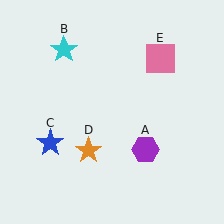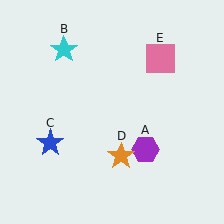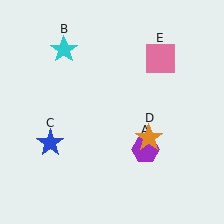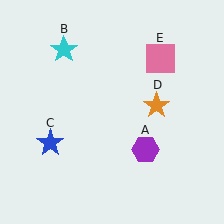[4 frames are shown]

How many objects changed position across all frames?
1 object changed position: orange star (object D).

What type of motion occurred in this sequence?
The orange star (object D) rotated counterclockwise around the center of the scene.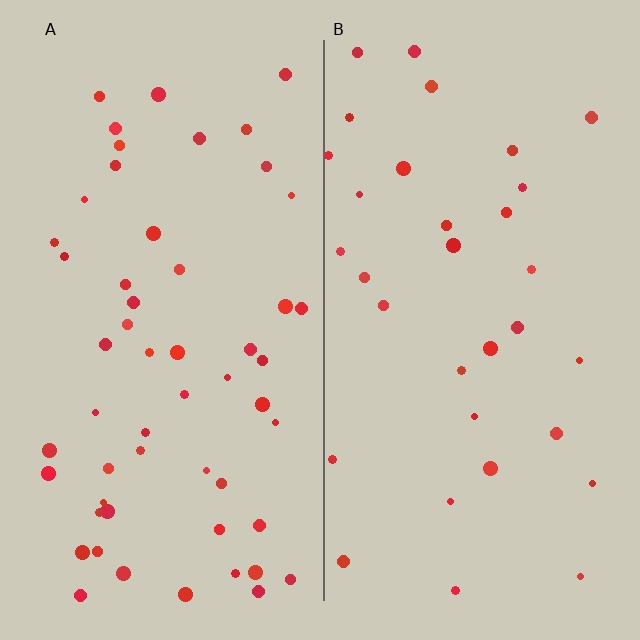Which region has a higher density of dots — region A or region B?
A (the left).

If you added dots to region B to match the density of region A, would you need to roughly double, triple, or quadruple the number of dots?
Approximately double.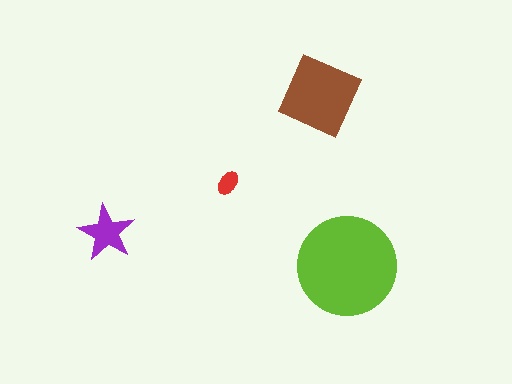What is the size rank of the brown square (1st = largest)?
2nd.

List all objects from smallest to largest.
The red ellipse, the purple star, the brown square, the lime circle.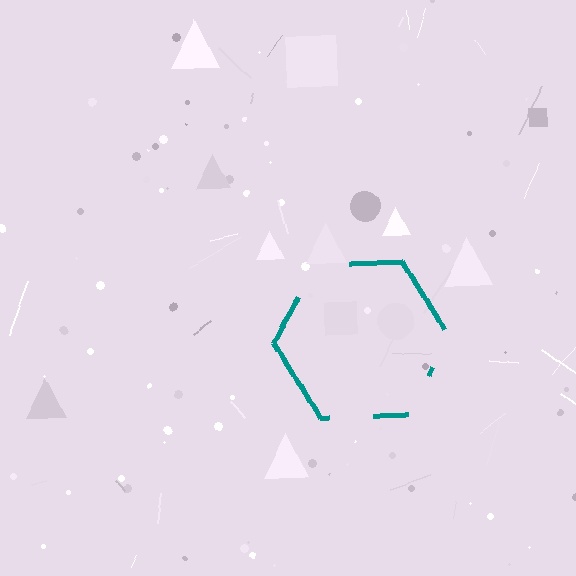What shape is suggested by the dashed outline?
The dashed outline suggests a hexagon.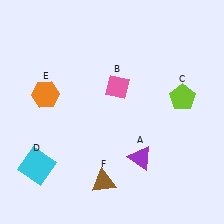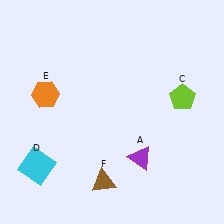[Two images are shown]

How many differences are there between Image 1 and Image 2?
There is 1 difference between the two images.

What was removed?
The pink diamond (B) was removed in Image 2.